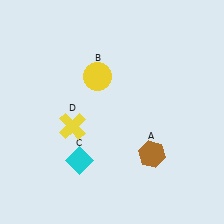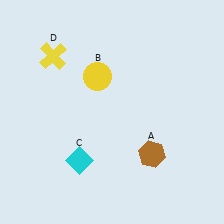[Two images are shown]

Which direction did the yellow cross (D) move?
The yellow cross (D) moved up.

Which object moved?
The yellow cross (D) moved up.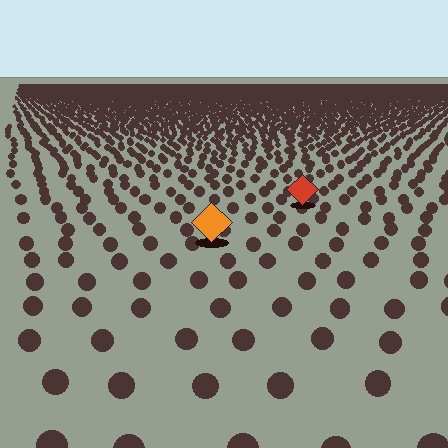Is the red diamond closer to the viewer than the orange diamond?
No. The orange diamond is closer — you can tell from the texture gradient: the ground texture is coarser near it.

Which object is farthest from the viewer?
The red diamond is farthest from the viewer. It appears smaller and the ground texture around it is denser.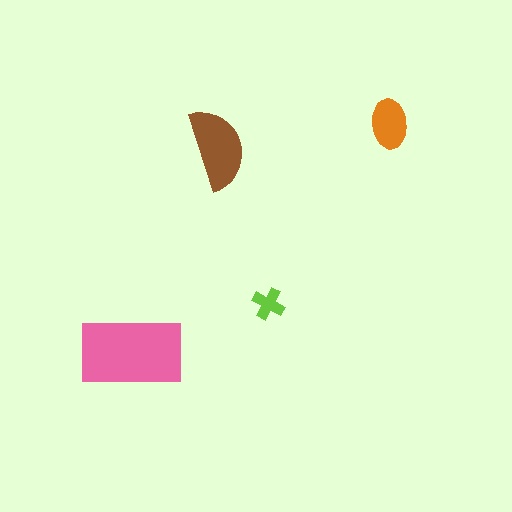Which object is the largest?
The pink rectangle.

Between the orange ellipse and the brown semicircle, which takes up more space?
The brown semicircle.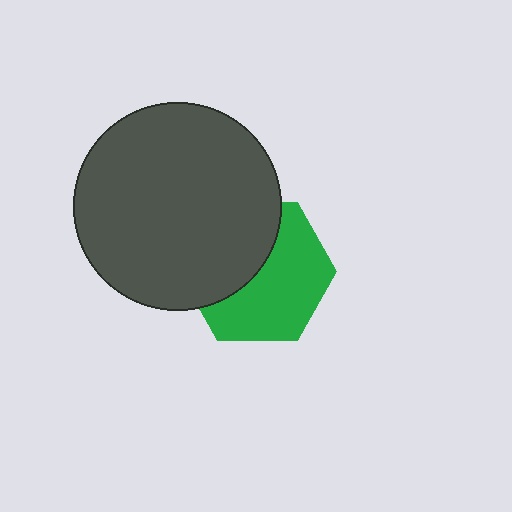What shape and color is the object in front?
The object in front is a dark gray circle.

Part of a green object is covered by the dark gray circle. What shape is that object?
It is a hexagon.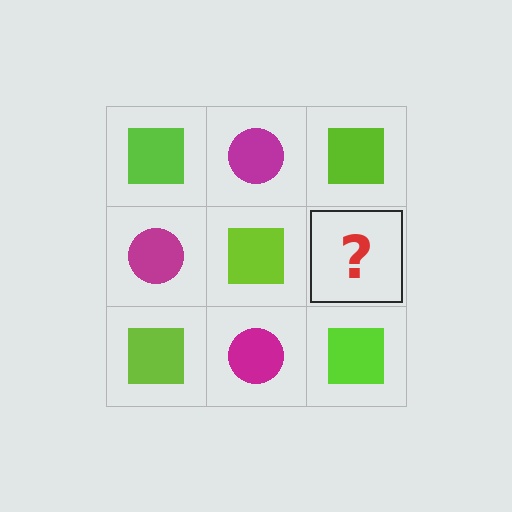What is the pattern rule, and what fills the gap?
The rule is that it alternates lime square and magenta circle in a checkerboard pattern. The gap should be filled with a magenta circle.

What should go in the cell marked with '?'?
The missing cell should contain a magenta circle.